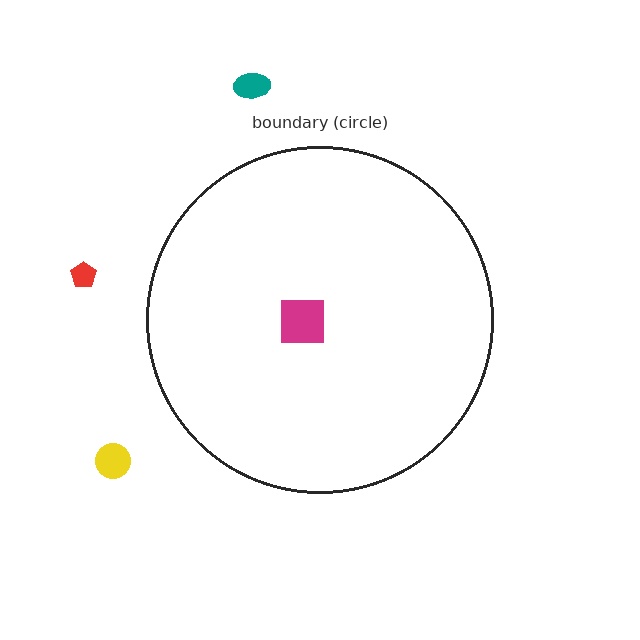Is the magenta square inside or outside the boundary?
Inside.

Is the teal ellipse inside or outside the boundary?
Outside.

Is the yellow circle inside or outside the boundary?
Outside.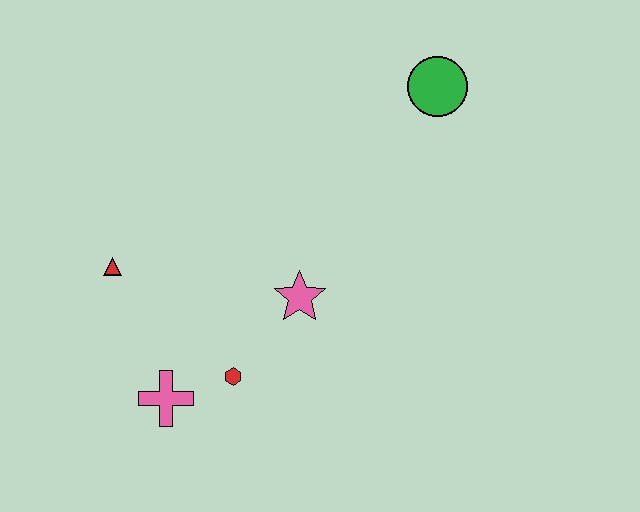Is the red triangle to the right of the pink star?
No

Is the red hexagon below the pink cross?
No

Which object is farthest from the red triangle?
The green circle is farthest from the red triangle.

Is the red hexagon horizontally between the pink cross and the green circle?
Yes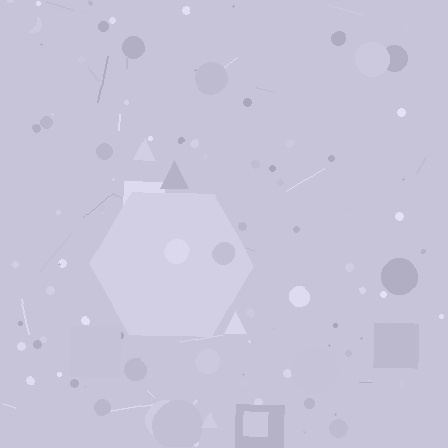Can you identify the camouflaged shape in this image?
The camouflaged shape is a hexagon.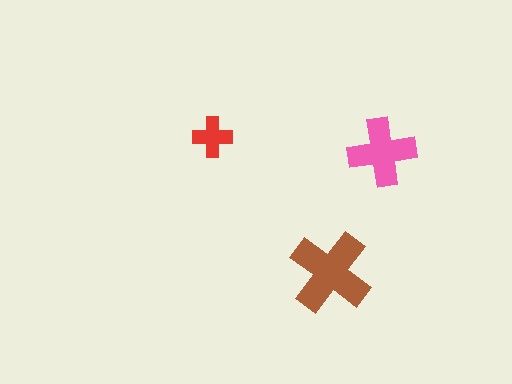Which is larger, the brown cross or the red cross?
The brown one.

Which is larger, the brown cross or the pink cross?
The brown one.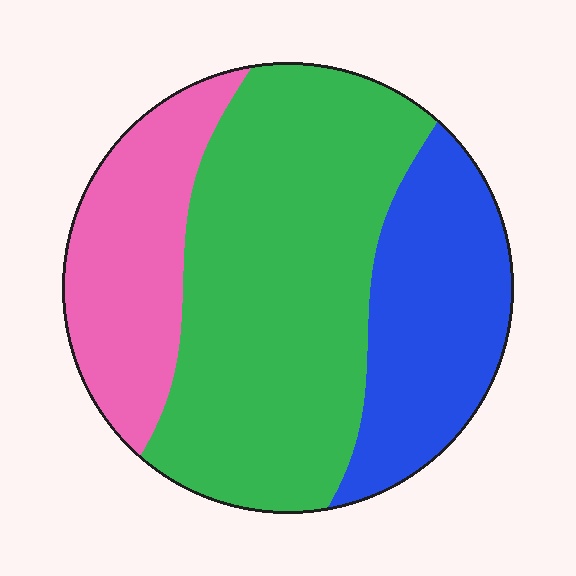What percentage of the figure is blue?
Blue covers 25% of the figure.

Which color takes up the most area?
Green, at roughly 55%.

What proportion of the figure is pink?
Pink takes up about one fifth (1/5) of the figure.